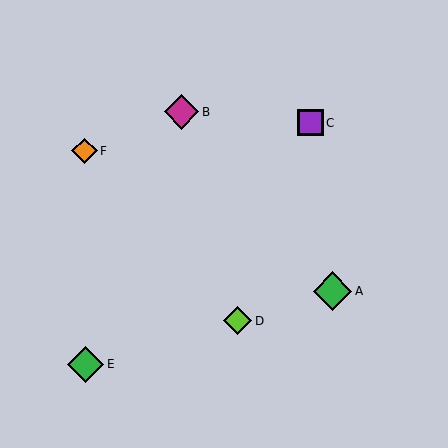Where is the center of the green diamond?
The center of the green diamond is at (86, 364).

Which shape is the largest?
The green diamond (labeled A) is the largest.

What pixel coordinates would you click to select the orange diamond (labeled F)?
Click at (85, 151) to select the orange diamond F.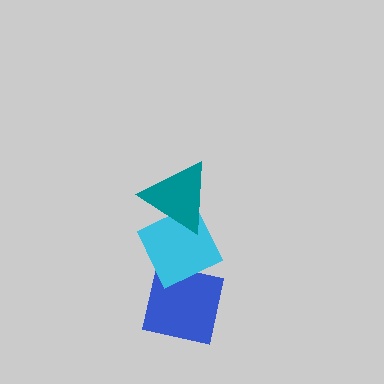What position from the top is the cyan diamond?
The cyan diamond is 2nd from the top.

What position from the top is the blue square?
The blue square is 3rd from the top.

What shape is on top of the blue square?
The cyan diamond is on top of the blue square.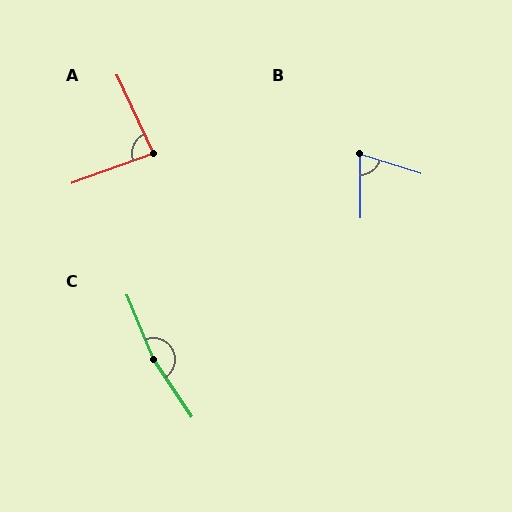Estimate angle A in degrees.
Approximately 85 degrees.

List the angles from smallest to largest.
B (72°), A (85°), C (168°).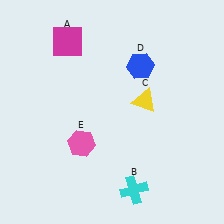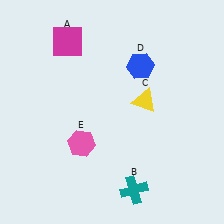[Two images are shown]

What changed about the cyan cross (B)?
In Image 1, B is cyan. In Image 2, it changed to teal.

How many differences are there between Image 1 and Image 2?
There is 1 difference between the two images.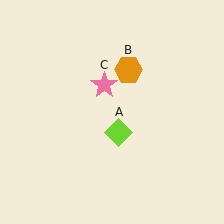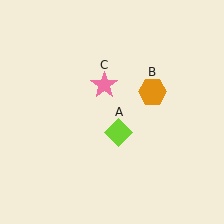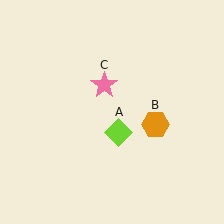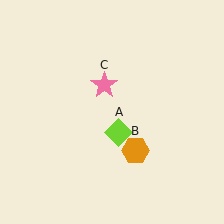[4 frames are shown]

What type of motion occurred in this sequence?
The orange hexagon (object B) rotated clockwise around the center of the scene.